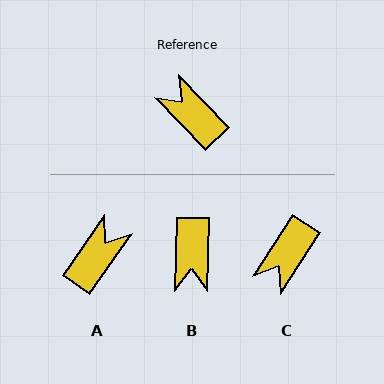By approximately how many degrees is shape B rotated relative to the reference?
Approximately 136 degrees counter-clockwise.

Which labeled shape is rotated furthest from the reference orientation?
B, about 136 degrees away.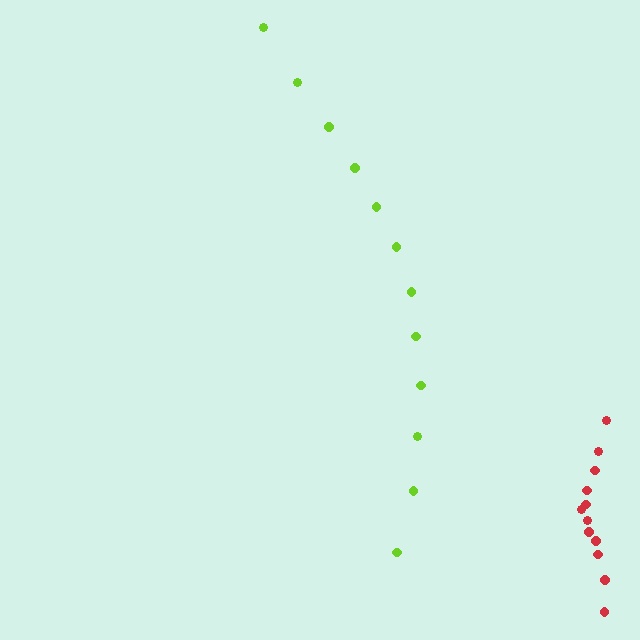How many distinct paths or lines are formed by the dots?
There are 2 distinct paths.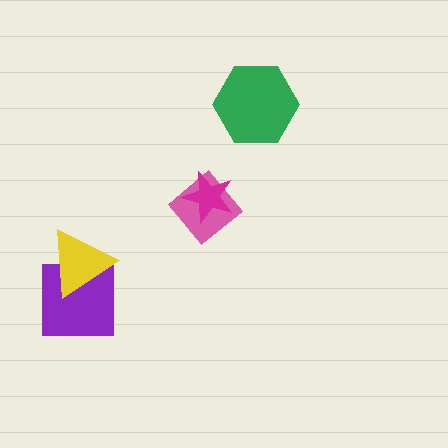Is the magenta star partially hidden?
No, no other shape covers it.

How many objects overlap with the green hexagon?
0 objects overlap with the green hexagon.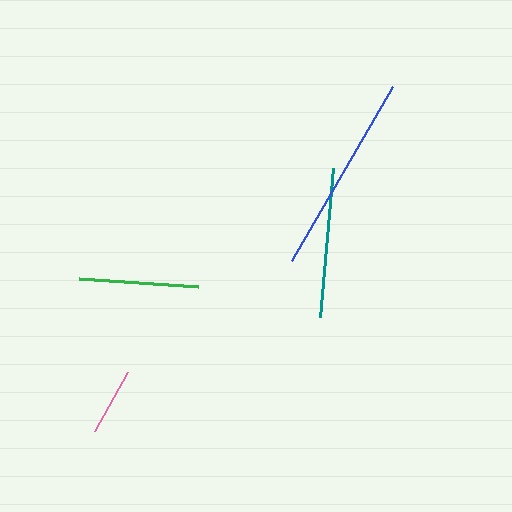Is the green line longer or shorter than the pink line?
The green line is longer than the pink line.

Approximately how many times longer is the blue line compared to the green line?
The blue line is approximately 1.7 times the length of the green line.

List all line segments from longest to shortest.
From longest to shortest: blue, teal, green, pink.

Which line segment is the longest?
The blue line is the longest at approximately 201 pixels.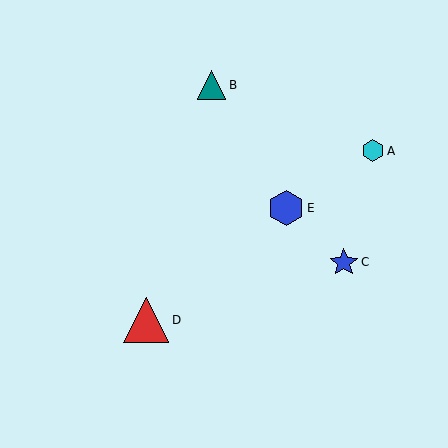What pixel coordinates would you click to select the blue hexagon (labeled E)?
Click at (286, 208) to select the blue hexagon E.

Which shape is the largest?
The red triangle (labeled D) is the largest.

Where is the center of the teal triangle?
The center of the teal triangle is at (212, 85).